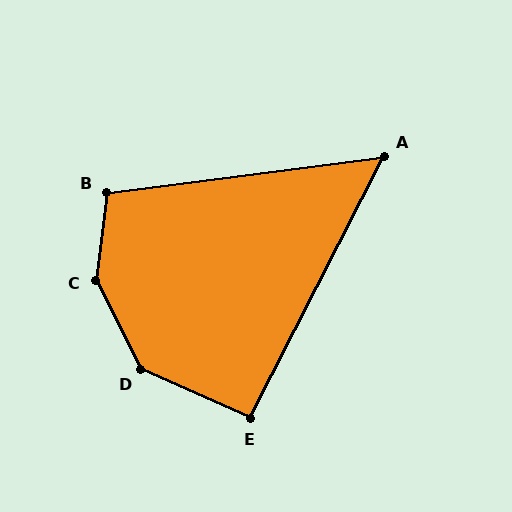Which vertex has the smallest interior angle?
A, at approximately 55 degrees.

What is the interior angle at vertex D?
Approximately 140 degrees (obtuse).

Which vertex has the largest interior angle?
C, at approximately 146 degrees.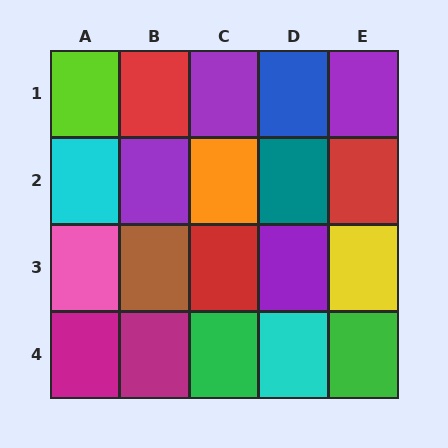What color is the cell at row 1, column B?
Red.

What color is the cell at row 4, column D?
Cyan.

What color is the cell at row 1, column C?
Purple.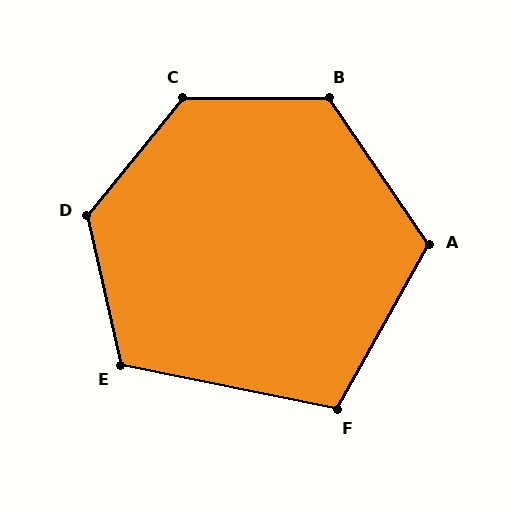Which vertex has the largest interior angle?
C, at approximately 129 degrees.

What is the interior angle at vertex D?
Approximately 128 degrees (obtuse).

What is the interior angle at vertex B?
Approximately 124 degrees (obtuse).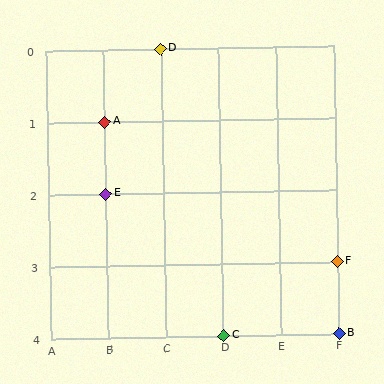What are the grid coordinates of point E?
Point E is at grid coordinates (B, 2).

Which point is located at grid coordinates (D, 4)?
Point C is at (D, 4).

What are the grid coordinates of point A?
Point A is at grid coordinates (B, 1).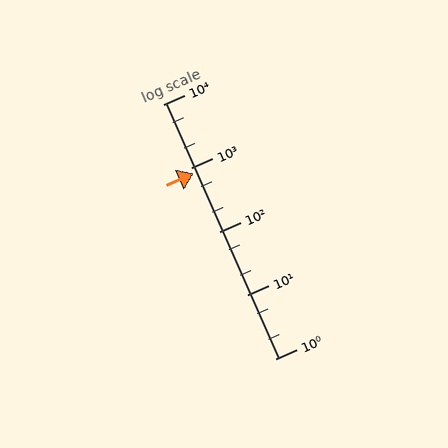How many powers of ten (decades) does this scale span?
The scale spans 4 decades, from 1 to 10000.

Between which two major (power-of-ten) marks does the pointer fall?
The pointer is between 100 and 1000.